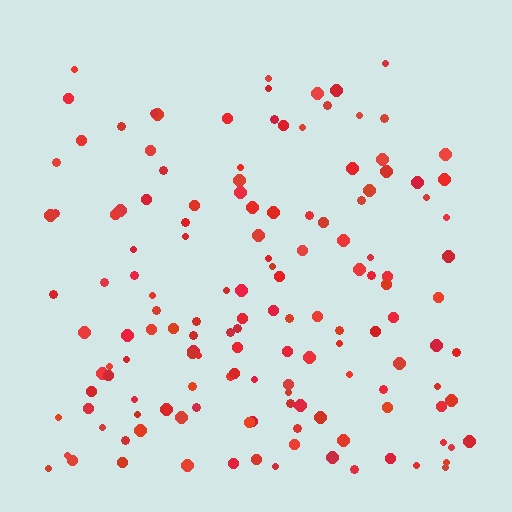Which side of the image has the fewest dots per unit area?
The top.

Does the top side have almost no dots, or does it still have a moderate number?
Still a moderate number, just noticeably fewer than the bottom.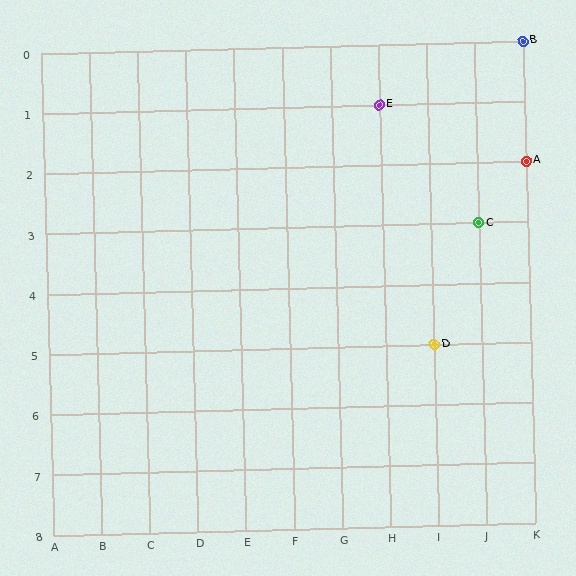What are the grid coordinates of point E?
Point E is at grid coordinates (H, 1).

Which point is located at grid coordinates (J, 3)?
Point C is at (J, 3).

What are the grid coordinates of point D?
Point D is at grid coordinates (I, 5).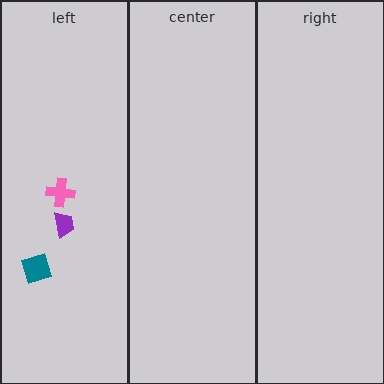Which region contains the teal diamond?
The left region.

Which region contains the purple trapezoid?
The left region.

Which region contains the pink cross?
The left region.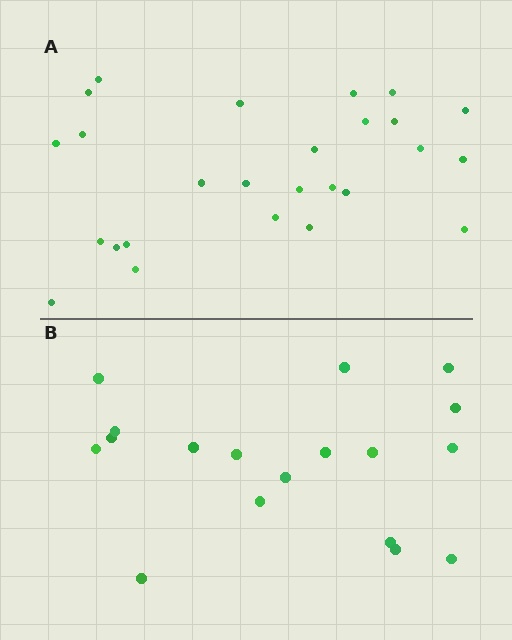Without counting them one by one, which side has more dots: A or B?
Region A (the top region) has more dots.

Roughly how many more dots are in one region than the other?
Region A has roughly 8 or so more dots than region B.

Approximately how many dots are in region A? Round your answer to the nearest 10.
About 30 dots. (The exact count is 26, which rounds to 30.)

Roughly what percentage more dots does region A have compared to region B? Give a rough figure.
About 45% more.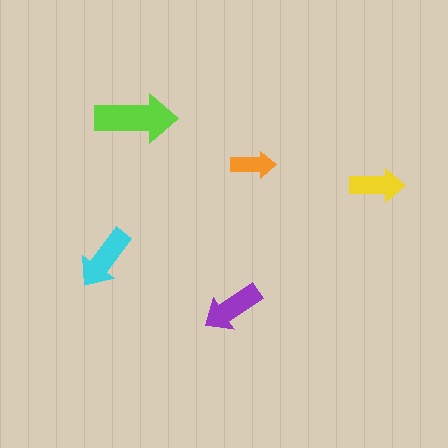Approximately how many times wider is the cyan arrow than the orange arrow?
About 1.5 times wider.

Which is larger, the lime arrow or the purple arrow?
The lime one.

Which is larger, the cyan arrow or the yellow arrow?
The cyan one.